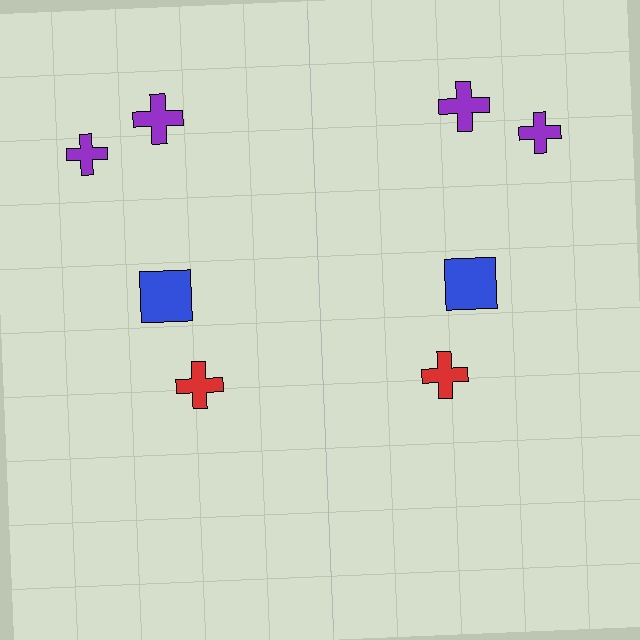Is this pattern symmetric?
Yes, this pattern has bilateral (reflection) symmetry.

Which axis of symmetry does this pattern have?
The pattern has a vertical axis of symmetry running through the center of the image.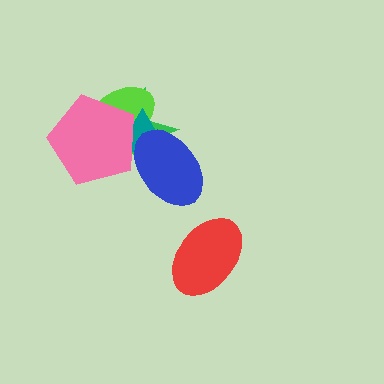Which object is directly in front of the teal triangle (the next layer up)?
The blue ellipse is directly in front of the teal triangle.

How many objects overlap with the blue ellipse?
4 objects overlap with the blue ellipse.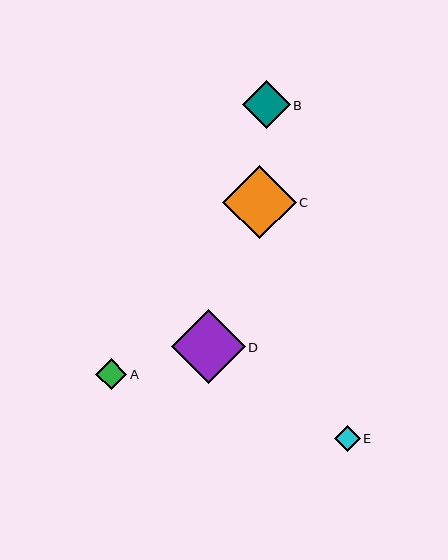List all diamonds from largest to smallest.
From largest to smallest: D, C, B, A, E.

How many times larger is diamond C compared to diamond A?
Diamond C is approximately 2.4 times the size of diamond A.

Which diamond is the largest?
Diamond D is the largest with a size of approximately 74 pixels.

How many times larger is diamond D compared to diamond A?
Diamond D is approximately 2.4 times the size of diamond A.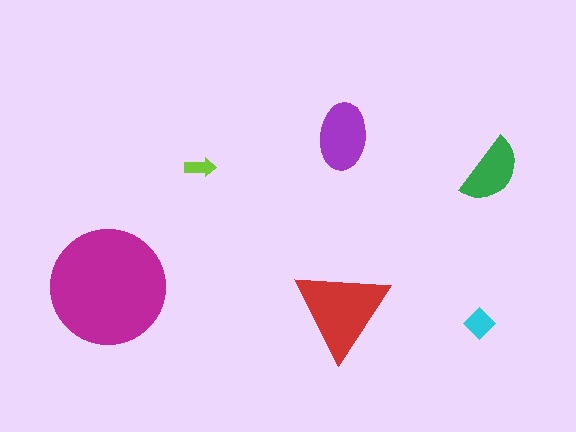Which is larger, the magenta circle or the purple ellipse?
The magenta circle.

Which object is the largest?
The magenta circle.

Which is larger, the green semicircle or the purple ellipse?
The purple ellipse.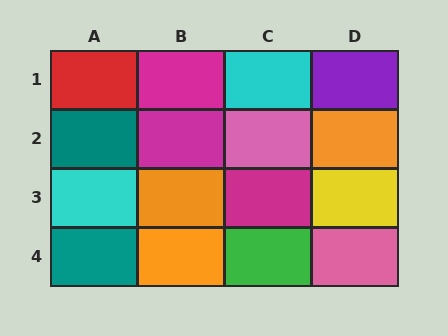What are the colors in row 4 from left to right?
Teal, orange, green, pink.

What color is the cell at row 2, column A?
Teal.